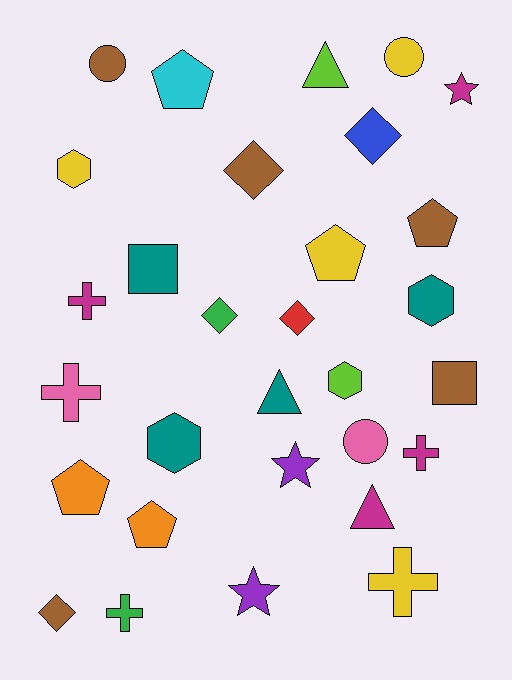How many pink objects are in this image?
There are 2 pink objects.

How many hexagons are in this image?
There are 4 hexagons.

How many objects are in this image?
There are 30 objects.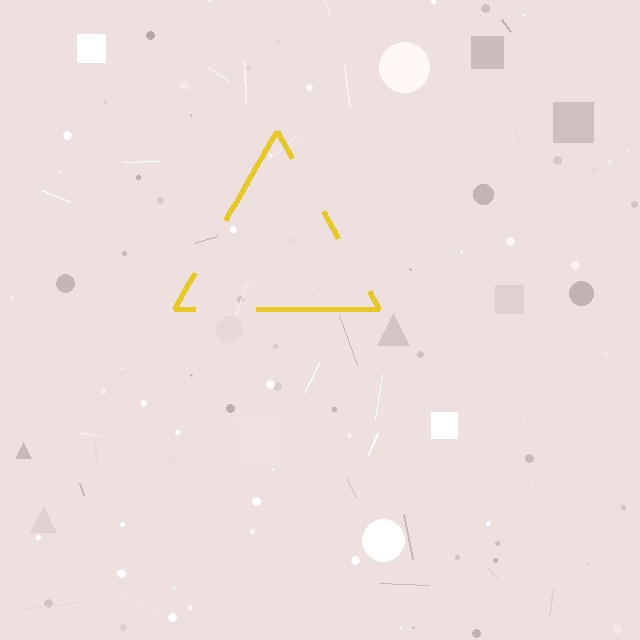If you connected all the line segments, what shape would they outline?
They would outline a triangle.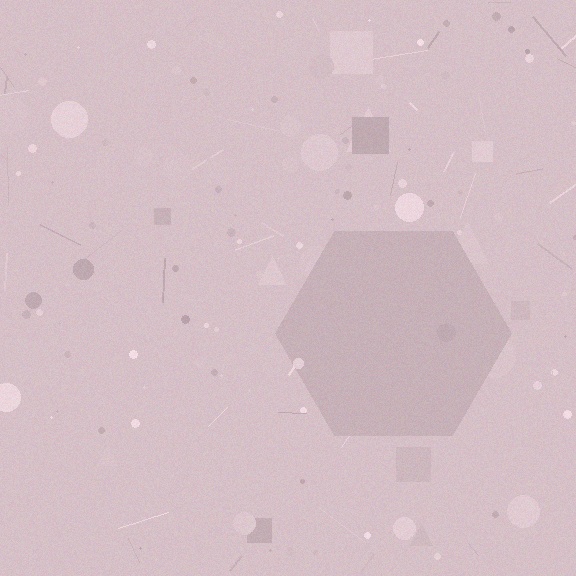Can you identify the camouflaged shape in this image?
The camouflaged shape is a hexagon.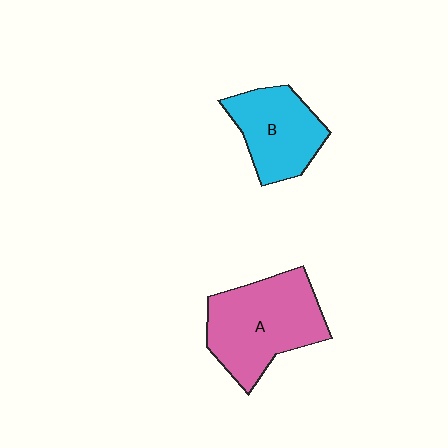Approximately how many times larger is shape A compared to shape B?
Approximately 1.4 times.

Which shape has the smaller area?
Shape B (cyan).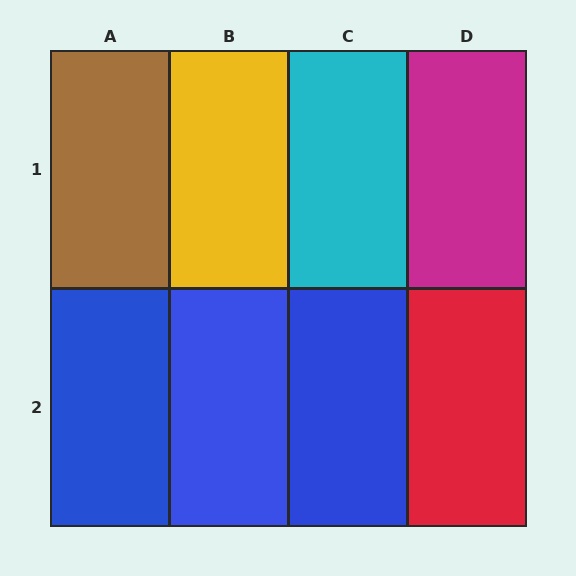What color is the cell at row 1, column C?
Cyan.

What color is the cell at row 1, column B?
Yellow.